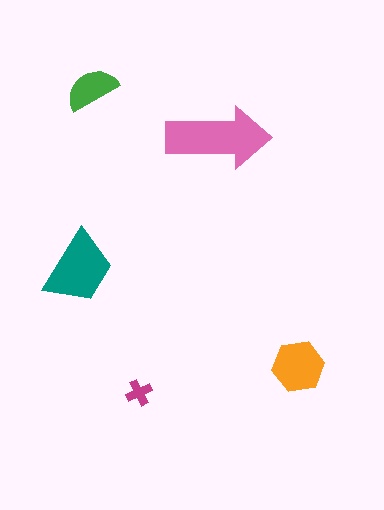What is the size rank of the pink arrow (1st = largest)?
1st.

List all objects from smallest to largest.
The magenta cross, the green semicircle, the orange hexagon, the teal trapezoid, the pink arrow.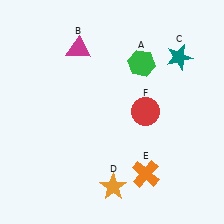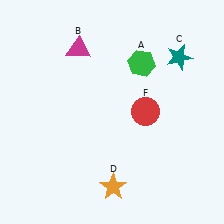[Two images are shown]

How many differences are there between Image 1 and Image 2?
There is 1 difference between the two images.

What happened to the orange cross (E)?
The orange cross (E) was removed in Image 2. It was in the bottom-right area of Image 1.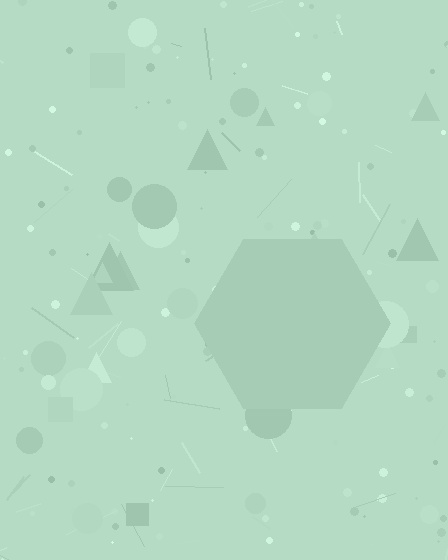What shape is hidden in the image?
A hexagon is hidden in the image.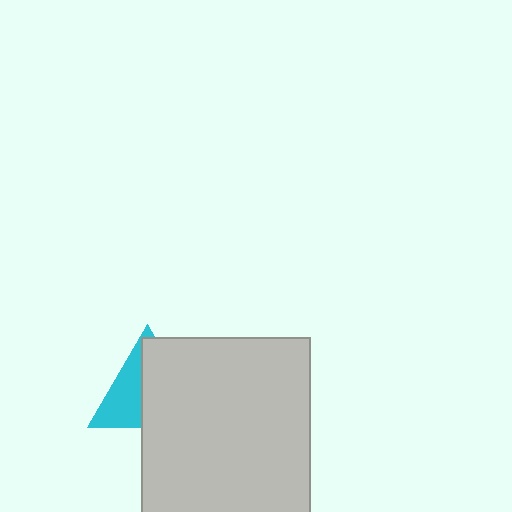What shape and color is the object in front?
The object in front is a light gray rectangle.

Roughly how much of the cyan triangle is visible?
A small part of it is visible (roughly 43%).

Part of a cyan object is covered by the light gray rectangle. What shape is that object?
It is a triangle.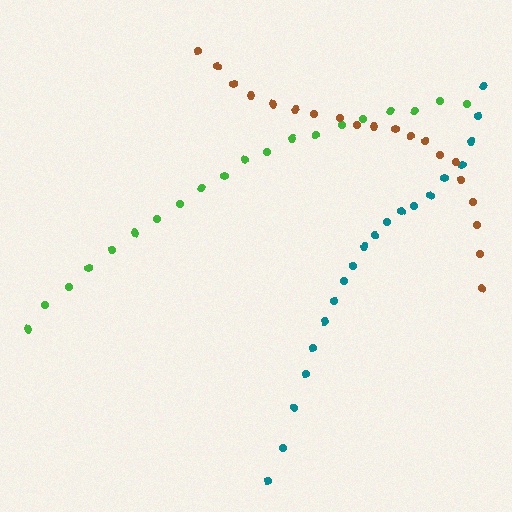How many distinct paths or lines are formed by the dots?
There are 3 distinct paths.